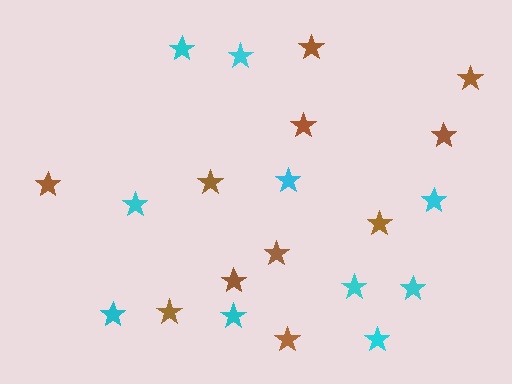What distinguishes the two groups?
There are 2 groups: one group of brown stars (11) and one group of cyan stars (10).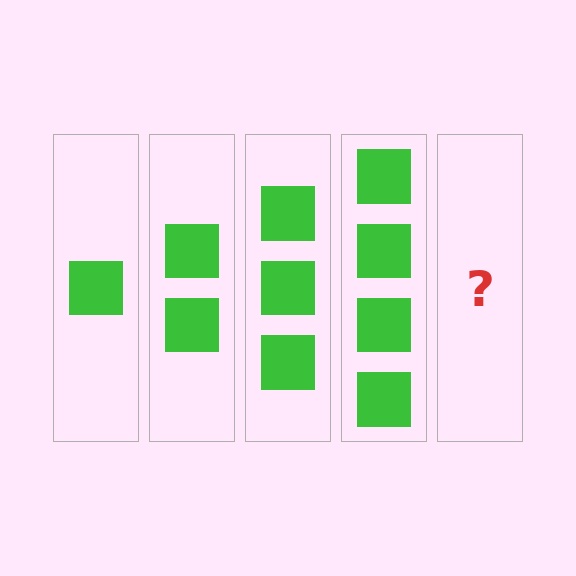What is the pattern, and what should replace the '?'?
The pattern is that each step adds one more square. The '?' should be 5 squares.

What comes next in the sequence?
The next element should be 5 squares.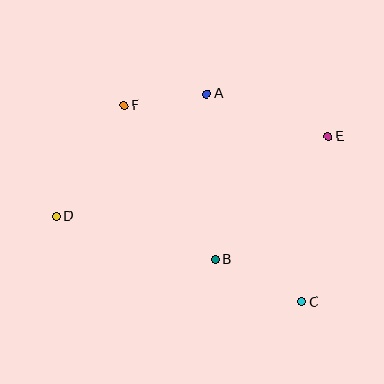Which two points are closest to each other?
Points A and F are closest to each other.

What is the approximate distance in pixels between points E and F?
The distance between E and F is approximately 206 pixels.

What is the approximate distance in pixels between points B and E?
The distance between B and E is approximately 167 pixels.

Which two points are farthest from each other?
Points D and E are farthest from each other.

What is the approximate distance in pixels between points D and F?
The distance between D and F is approximately 130 pixels.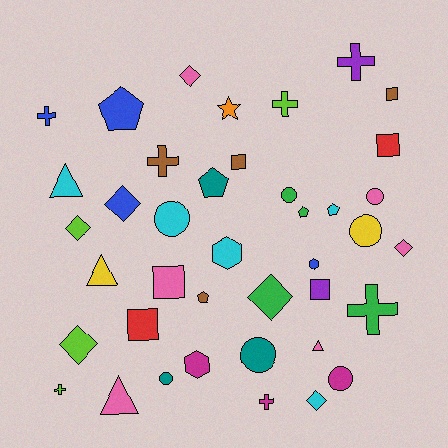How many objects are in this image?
There are 40 objects.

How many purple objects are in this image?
There are 2 purple objects.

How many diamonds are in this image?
There are 7 diamonds.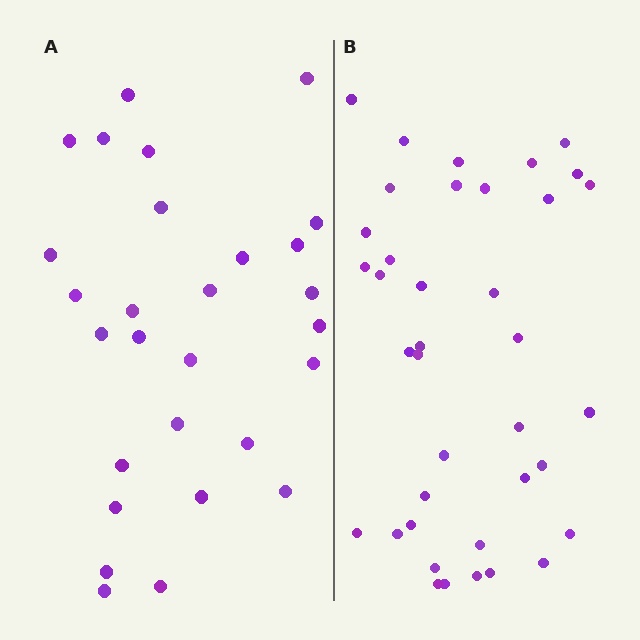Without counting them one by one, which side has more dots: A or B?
Region B (the right region) has more dots.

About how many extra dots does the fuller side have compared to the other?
Region B has roughly 10 or so more dots than region A.